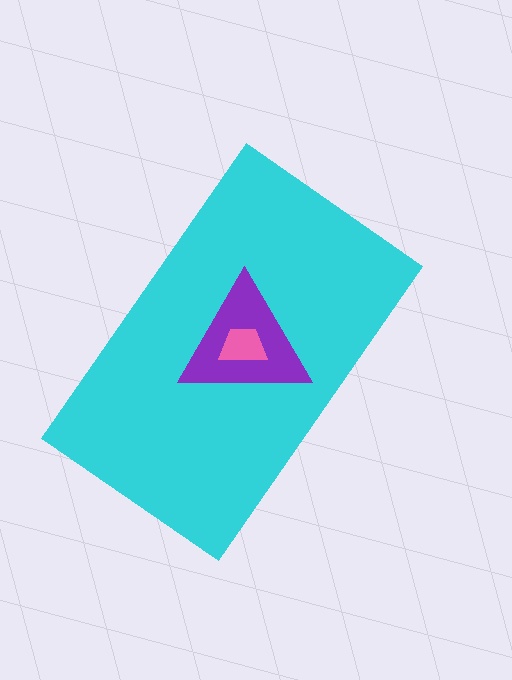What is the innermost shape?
The pink trapezoid.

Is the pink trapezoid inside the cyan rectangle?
Yes.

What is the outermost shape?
The cyan rectangle.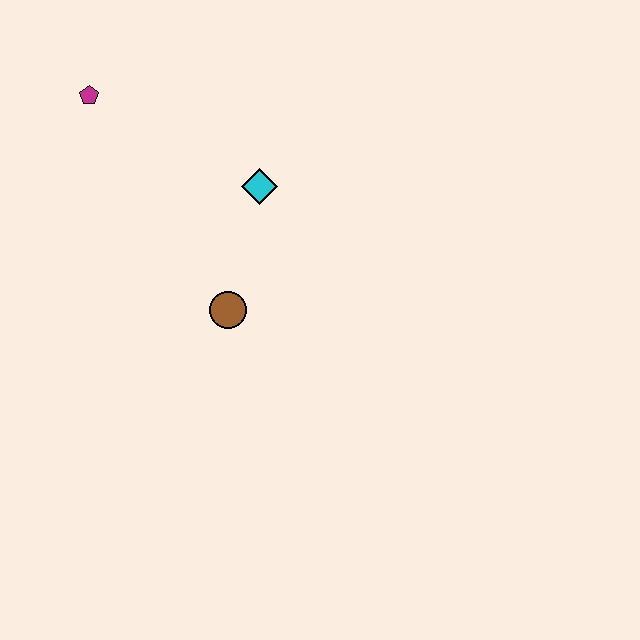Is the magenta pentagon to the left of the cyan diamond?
Yes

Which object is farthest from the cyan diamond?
The magenta pentagon is farthest from the cyan diamond.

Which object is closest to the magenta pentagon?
The cyan diamond is closest to the magenta pentagon.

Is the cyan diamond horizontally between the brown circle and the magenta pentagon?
No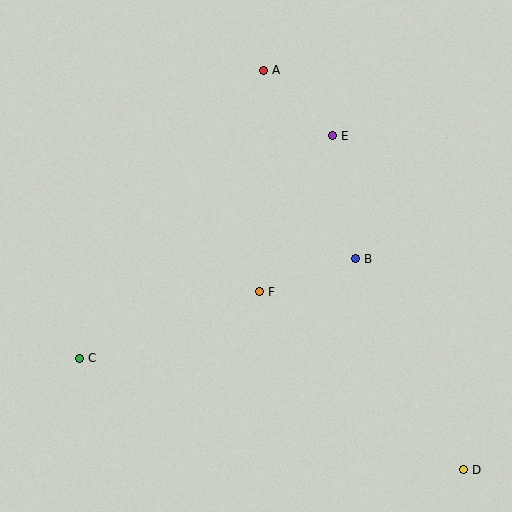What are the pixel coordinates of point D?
Point D is at (463, 470).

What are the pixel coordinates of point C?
Point C is at (79, 358).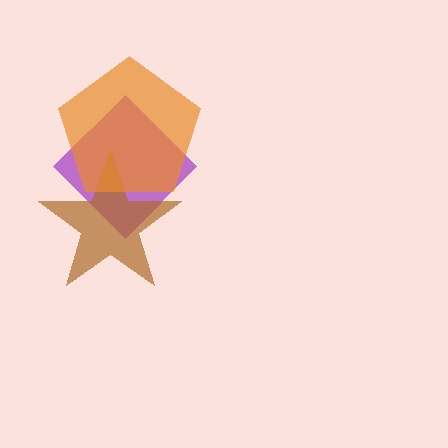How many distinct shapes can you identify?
There are 3 distinct shapes: a purple diamond, a brown star, an orange pentagon.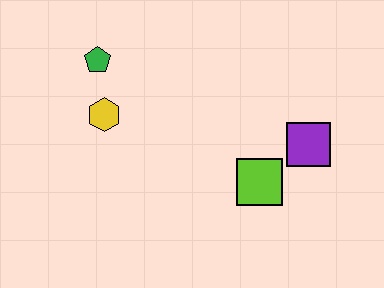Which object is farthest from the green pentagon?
The purple square is farthest from the green pentagon.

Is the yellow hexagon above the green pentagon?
No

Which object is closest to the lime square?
The purple square is closest to the lime square.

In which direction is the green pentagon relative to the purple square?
The green pentagon is to the left of the purple square.